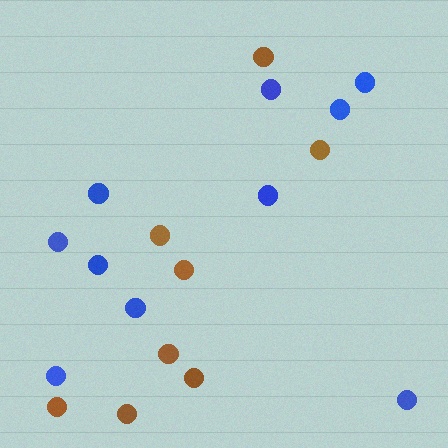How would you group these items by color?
There are 2 groups: one group of brown circles (8) and one group of blue circles (10).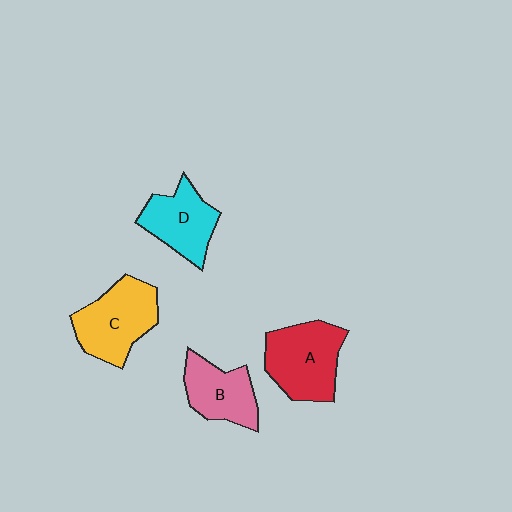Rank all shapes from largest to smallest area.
From largest to smallest: A (red), C (yellow), D (cyan), B (pink).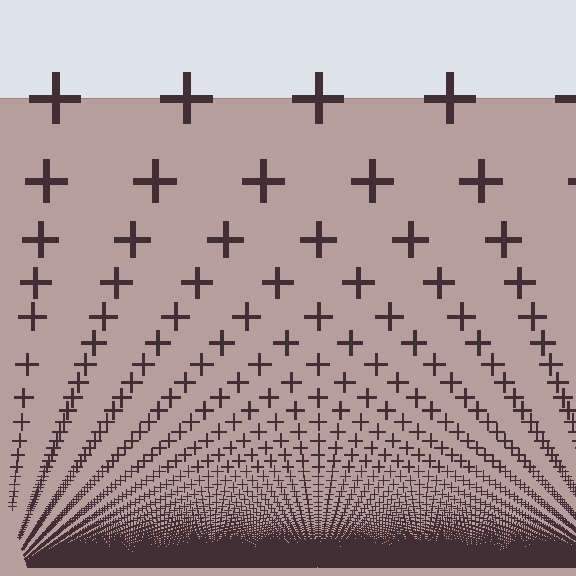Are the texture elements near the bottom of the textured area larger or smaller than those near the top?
Smaller. The gradient is inverted — elements near the bottom are smaller and denser.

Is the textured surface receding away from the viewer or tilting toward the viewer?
The surface appears to tilt toward the viewer. Texture elements get larger and sparser toward the top.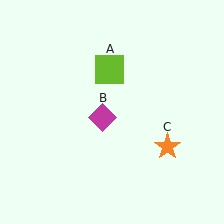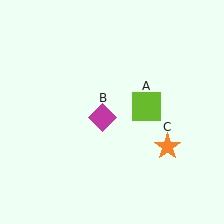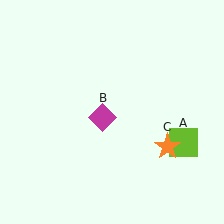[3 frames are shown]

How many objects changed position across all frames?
1 object changed position: lime square (object A).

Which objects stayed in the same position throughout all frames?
Magenta diamond (object B) and orange star (object C) remained stationary.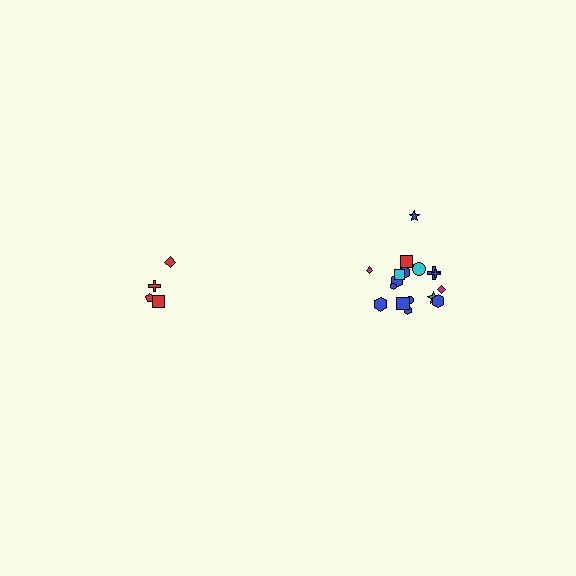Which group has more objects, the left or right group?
The right group.